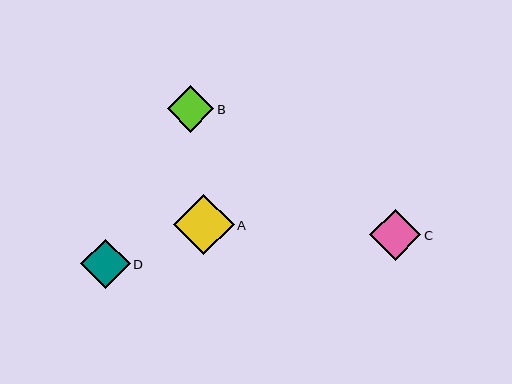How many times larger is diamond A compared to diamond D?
Diamond A is approximately 1.2 times the size of diamond D.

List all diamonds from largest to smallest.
From largest to smallest: A, C, D, B.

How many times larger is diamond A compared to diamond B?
Diamond A is approximately 1.3 times the size of diamond B.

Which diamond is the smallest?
Diamond B is the smallest with a size of approximately 47 pixels.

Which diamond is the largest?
Diamond A is the largest with a size of approximately 60 pixels.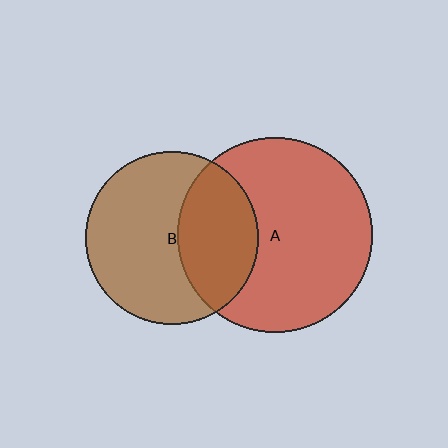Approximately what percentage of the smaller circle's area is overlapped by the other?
Approximately 35%.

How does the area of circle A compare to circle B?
Approximately 1.3 times.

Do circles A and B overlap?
Yes.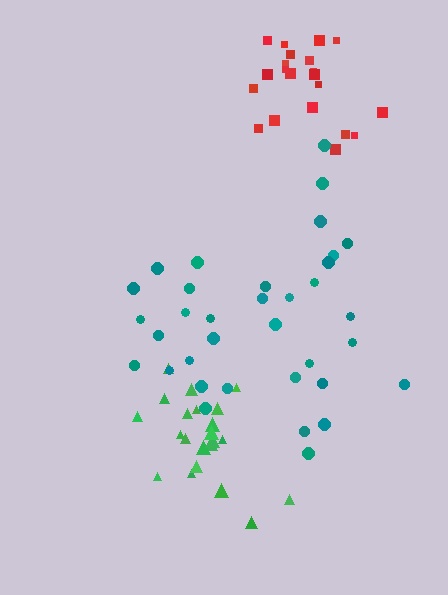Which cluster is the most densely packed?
Green.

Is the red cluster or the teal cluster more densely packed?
Red.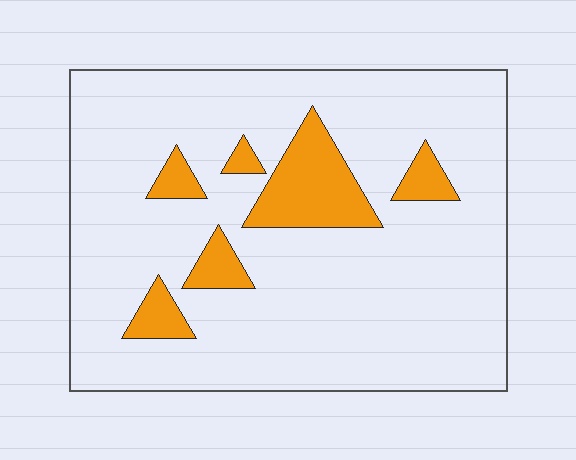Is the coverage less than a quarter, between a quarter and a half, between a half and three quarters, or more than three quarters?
Less than a quarter.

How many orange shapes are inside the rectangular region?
6.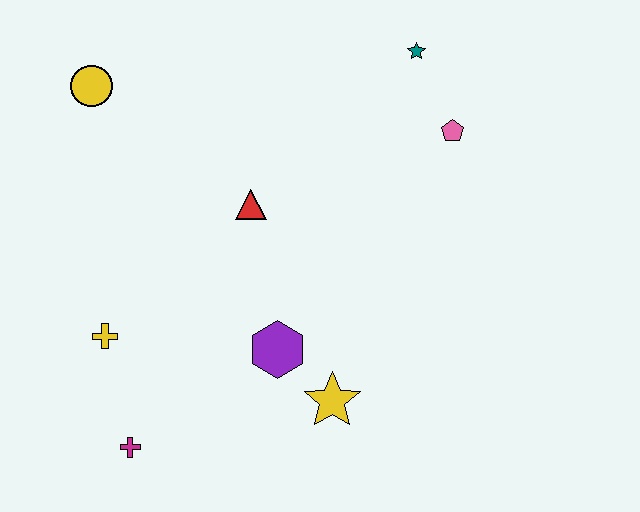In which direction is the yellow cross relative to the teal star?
The yellow cross is to the left of the teal star.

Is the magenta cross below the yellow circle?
Yes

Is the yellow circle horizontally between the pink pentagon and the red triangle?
No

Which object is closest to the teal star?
The pink pentagon is closest to the teal star.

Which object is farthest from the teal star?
The magenta cross is farthest from the teal star.